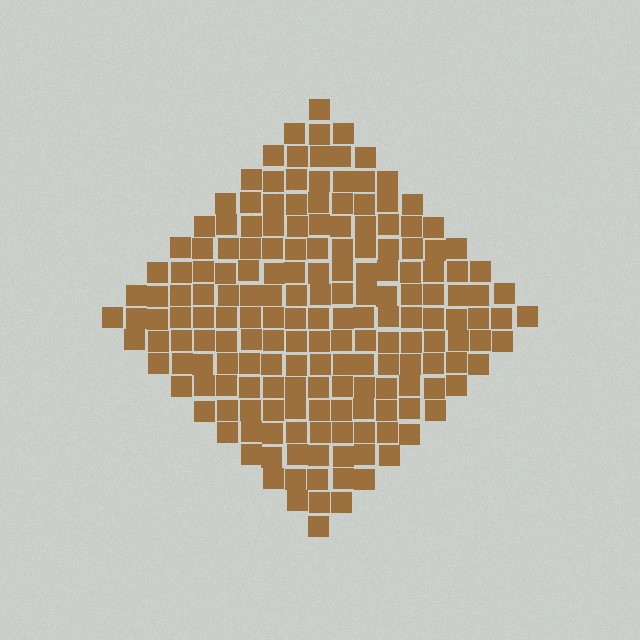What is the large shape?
The large shape is a diamond.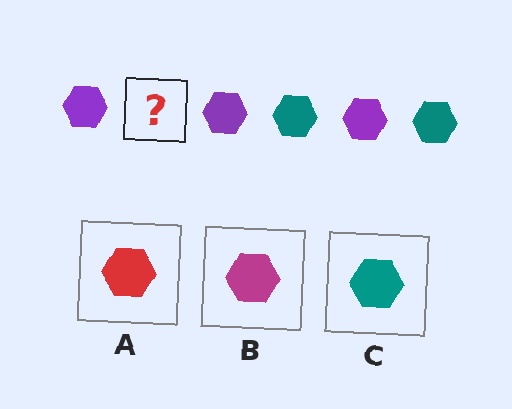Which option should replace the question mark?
Option C.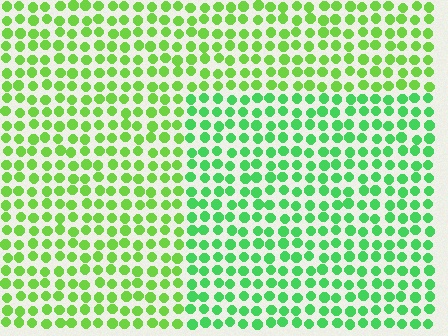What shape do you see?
I see a rectangle.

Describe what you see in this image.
The image is filled with small lime elements in a uniform arrangement. A rectangle-shaped region is visible where the elements are tinted to a slightly different hue, forming a subtle color boundary.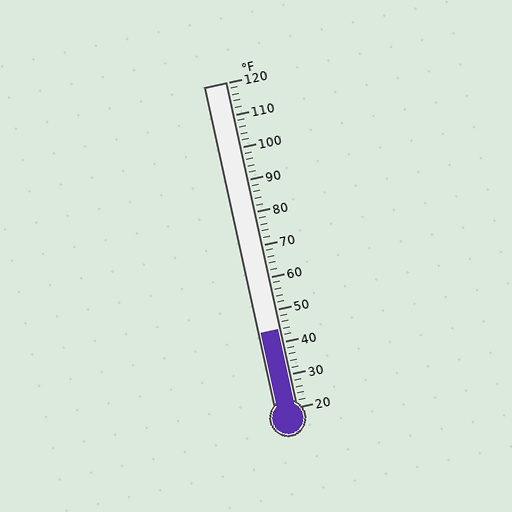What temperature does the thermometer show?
The thermometer shows approximately 44°F.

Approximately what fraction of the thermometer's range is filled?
The thermometer is filled to approximately 25% of its range.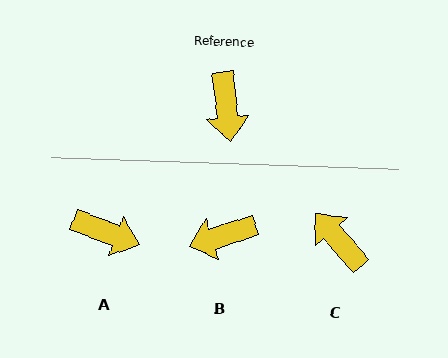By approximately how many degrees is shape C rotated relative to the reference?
Approximately 145 degrees clockwise.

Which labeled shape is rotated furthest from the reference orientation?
C, about 145 degrees away.